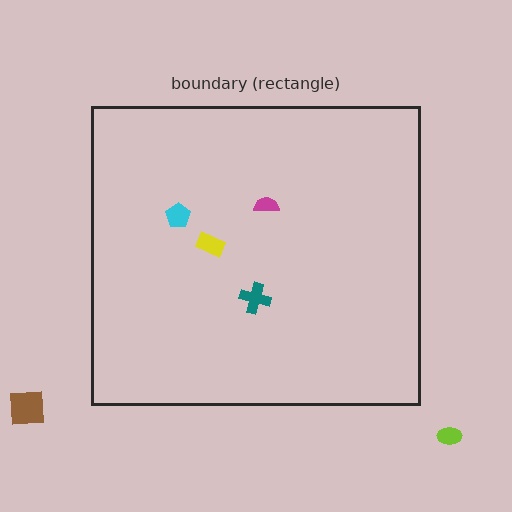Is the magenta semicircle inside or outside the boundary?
Inside.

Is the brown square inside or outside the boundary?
Outside.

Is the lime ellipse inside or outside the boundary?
Outside.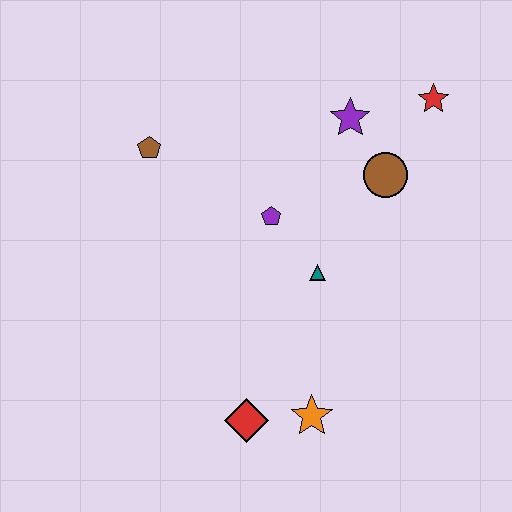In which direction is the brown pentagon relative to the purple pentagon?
The brown pentagon is to the left of the purple pentagon.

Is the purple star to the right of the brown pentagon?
Yes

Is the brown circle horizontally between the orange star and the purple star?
No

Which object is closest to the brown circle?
The purple star is closest to the brown circle.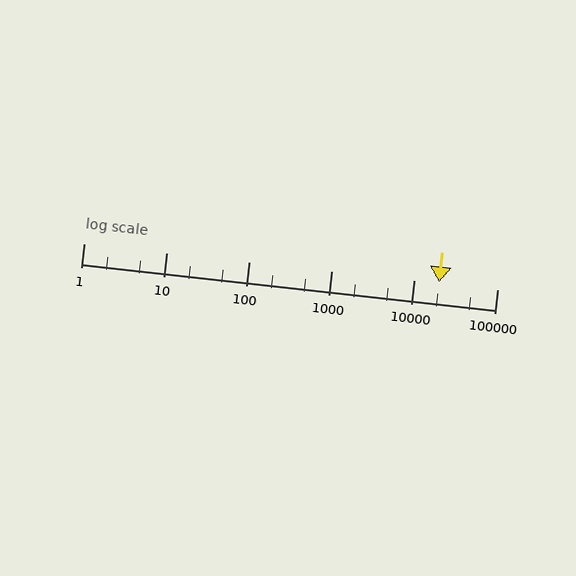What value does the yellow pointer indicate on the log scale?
The pointer indicates approximately 20000.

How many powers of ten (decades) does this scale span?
The scale spans 5 decades, from 1 to 100000.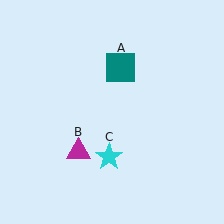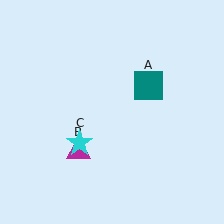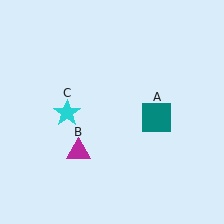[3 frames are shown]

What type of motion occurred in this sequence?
The teal square (object A), cyan star (object C) rotated clockwise around the center of the scene.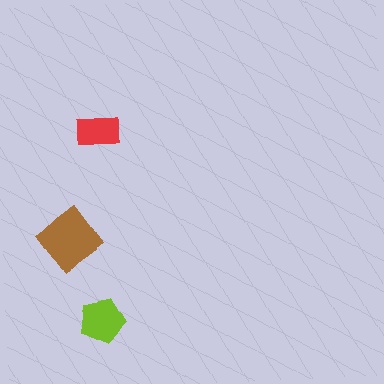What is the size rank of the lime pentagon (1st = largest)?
2nd.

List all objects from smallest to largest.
The red rectangle, the lime pentagon, the brown diamond.